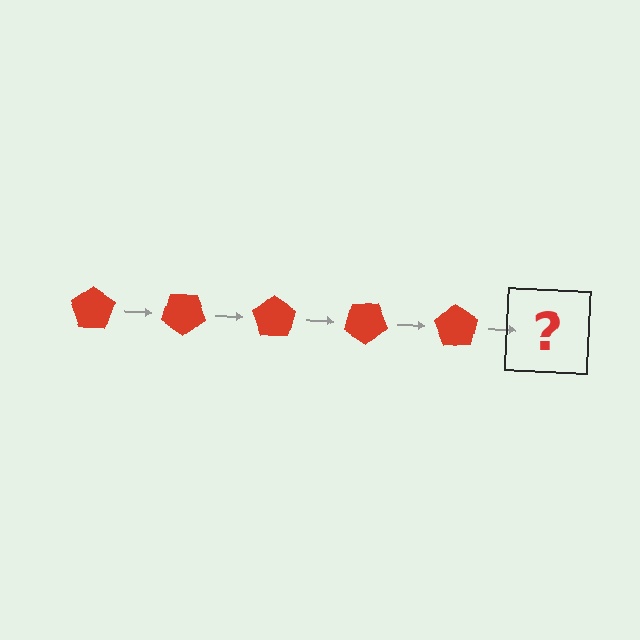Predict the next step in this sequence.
The next step is a red pentagon rotated 175 degrees.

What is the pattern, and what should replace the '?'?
The pattern is that the pentagon rotates 35 degrees each step. The '?' should be a red pentagon rotated 175 degrees.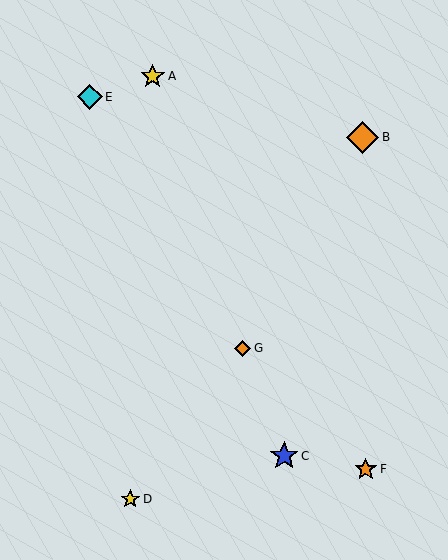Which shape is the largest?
The orange diamond (labeled B) is the largest.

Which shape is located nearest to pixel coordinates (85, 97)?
The cyan diamond (labeled E) at (90, 97) is nearest to that location.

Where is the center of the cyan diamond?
The center of the cyan diamond is at (90, 97).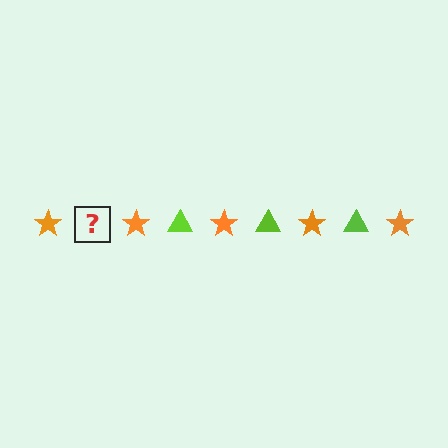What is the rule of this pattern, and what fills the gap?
The rule is that the pattern alternates between orange star and lime triangle. The gap should be filled with a lime triangle.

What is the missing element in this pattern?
The missing element is a lime triangle.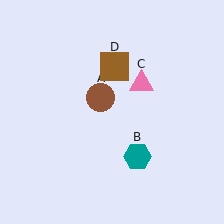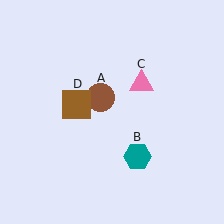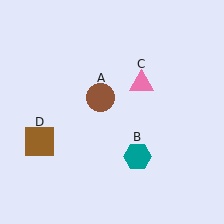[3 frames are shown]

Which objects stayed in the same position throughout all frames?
Brown circle (object A) and teal hexagon (object B) and pink triangle (object C) remained stationary.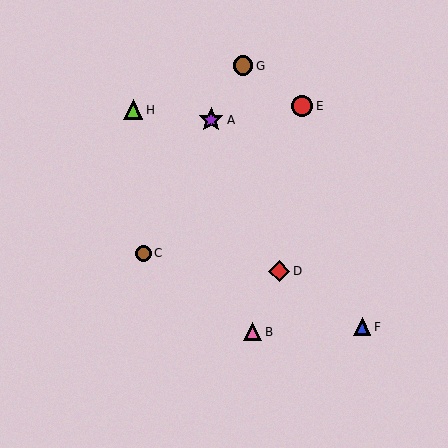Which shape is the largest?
The purple star (labeled A) is the largest.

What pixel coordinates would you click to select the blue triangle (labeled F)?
Click at (362, 327) to select the blue triangle F.